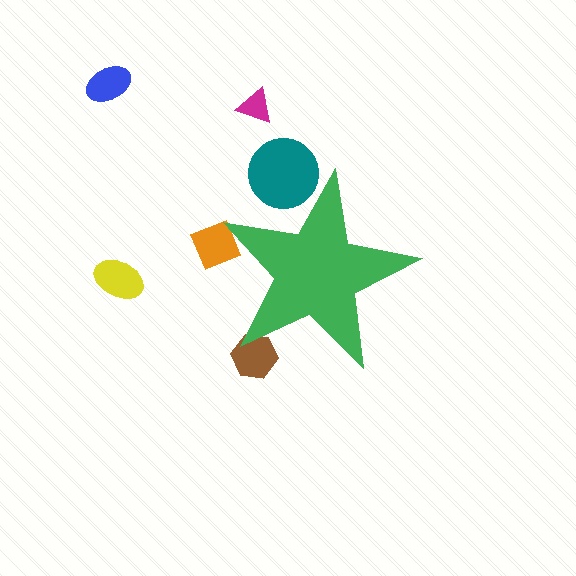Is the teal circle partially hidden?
Yes, the teal circle is partially hidden behind the green star.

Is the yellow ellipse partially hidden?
No, the yellow ellipse is fully visible.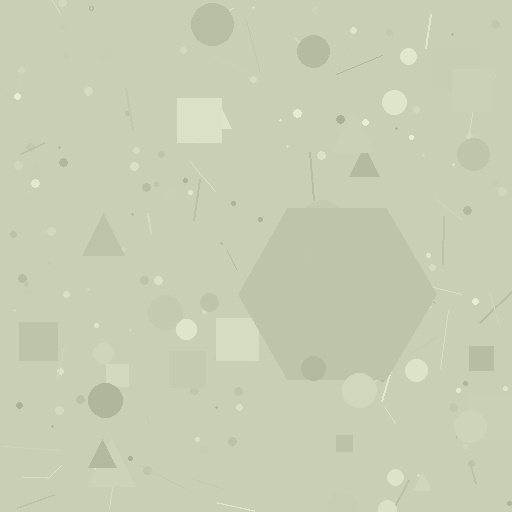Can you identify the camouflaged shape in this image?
The camouflaged shape is a hexagon.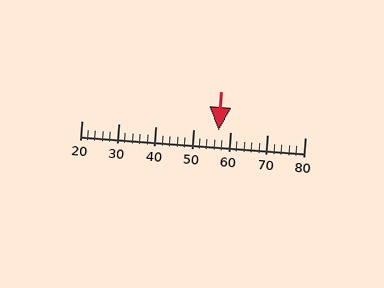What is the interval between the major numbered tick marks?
The major tick marks are spaced 10 units apart.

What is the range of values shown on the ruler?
The ruler shows values from 20 to 80.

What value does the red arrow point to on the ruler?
The red arrow points to approximately 57.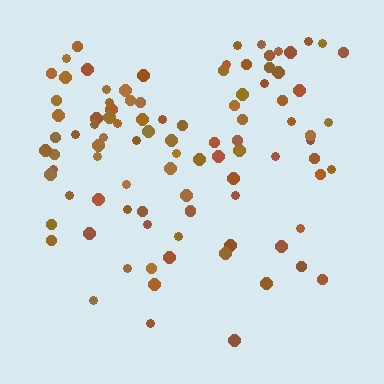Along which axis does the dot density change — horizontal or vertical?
Vertical.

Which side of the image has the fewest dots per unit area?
The bottom.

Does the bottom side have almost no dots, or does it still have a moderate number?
Still a moderate number, just noticeably fewer than the top.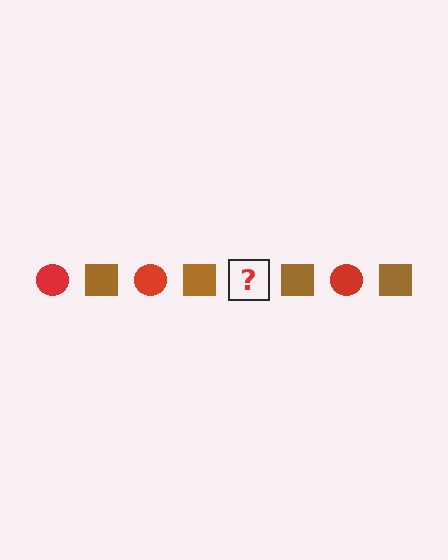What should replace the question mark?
The question mark should be replaced with a red circle.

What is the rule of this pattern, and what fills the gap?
The rule is that the pattern alternates between red circle and brown square. The gap should be filled with a red circle.